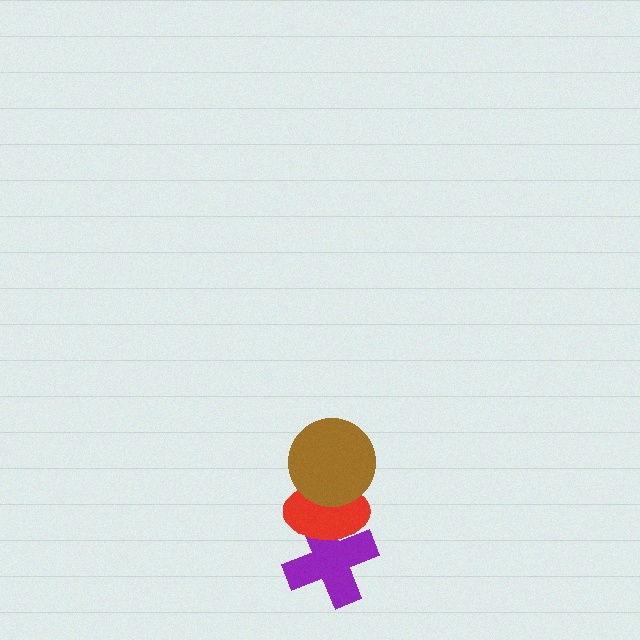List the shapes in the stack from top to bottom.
From top to bottom: the brown circle, the red ellipse, the purple cross.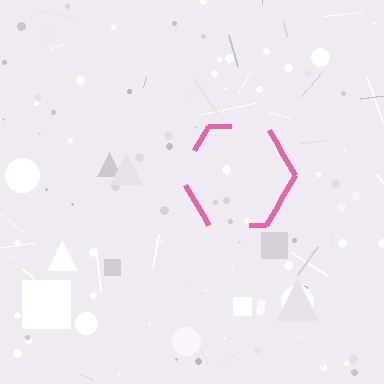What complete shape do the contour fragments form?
The contour fragments form a hexagon.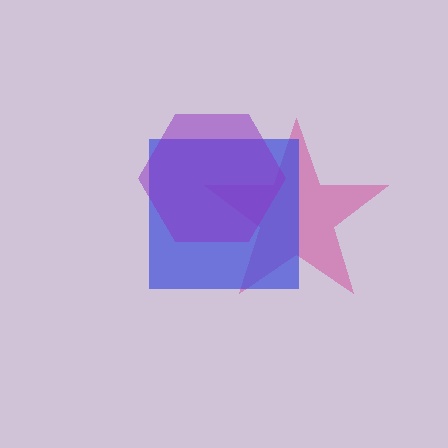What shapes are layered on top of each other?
The layered shapes are: a magenta star, a blue square, a purple hexagon.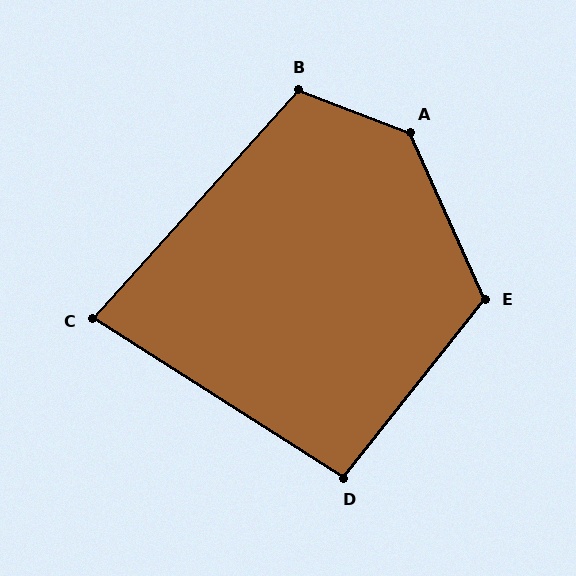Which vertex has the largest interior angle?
A, at approximately 135 degrees.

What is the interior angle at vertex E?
Approximately 117 degrees (obtuse).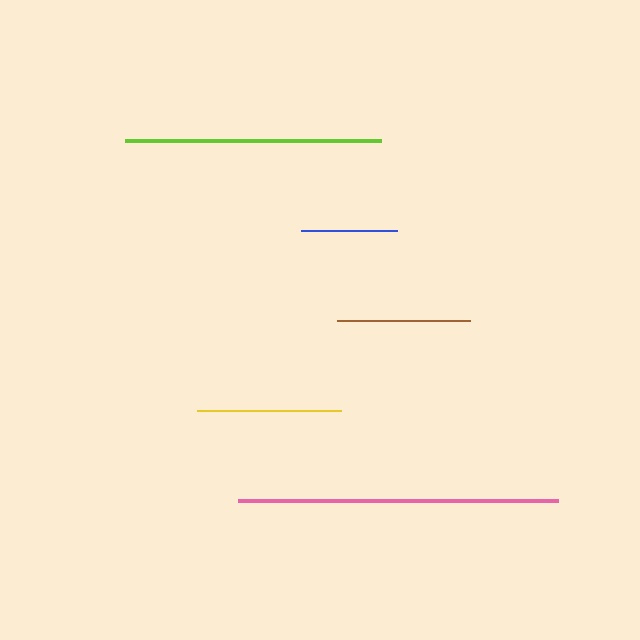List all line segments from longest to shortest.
From longest to shortest: pink, lime, yellow, brown, blue.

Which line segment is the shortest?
The blue line is the shortest at approximately 96 pixels.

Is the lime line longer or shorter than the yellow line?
The lime line is longer than the yellow line.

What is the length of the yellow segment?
The yellow segment is approximately 144 pixels long.